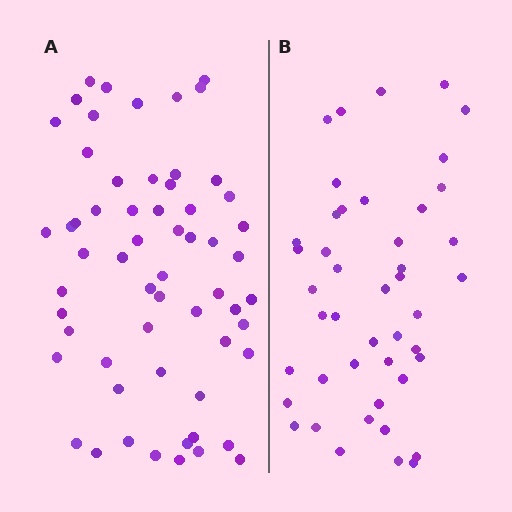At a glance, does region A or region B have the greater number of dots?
Region A (the left region) has more dots.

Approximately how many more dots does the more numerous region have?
Region A has approximately 15 more dots than region B.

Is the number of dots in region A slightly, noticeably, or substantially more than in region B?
Region A has noticeably more, but not dramatically so. The ratio is roughly 1.3 to 1.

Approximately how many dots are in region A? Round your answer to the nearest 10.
About 60 dots.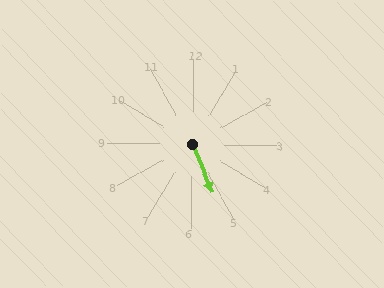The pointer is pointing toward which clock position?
Roughly 5 o'clock.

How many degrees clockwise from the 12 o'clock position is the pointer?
Approximately 156 degrees.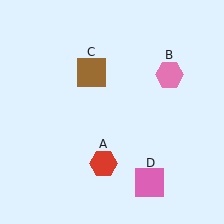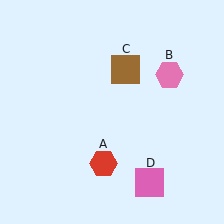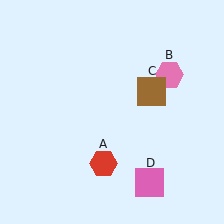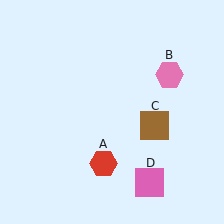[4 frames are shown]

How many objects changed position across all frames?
1 object changed position: brown square (object C).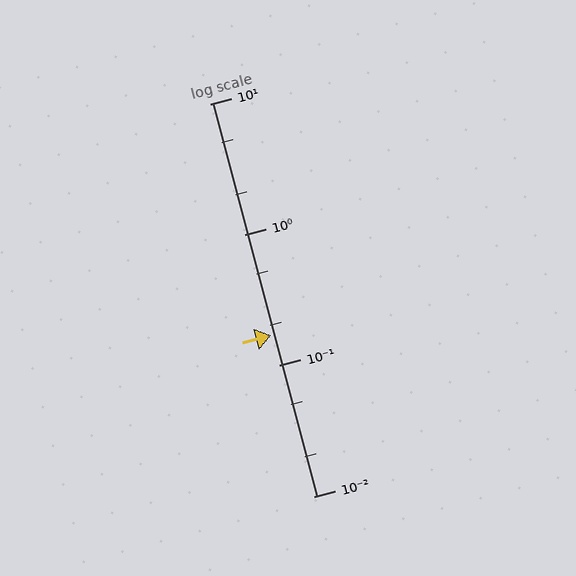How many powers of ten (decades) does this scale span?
The scale spans 3 decades, from 0.01 to 10.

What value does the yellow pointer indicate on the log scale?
The pointer indicates approximately 0.17.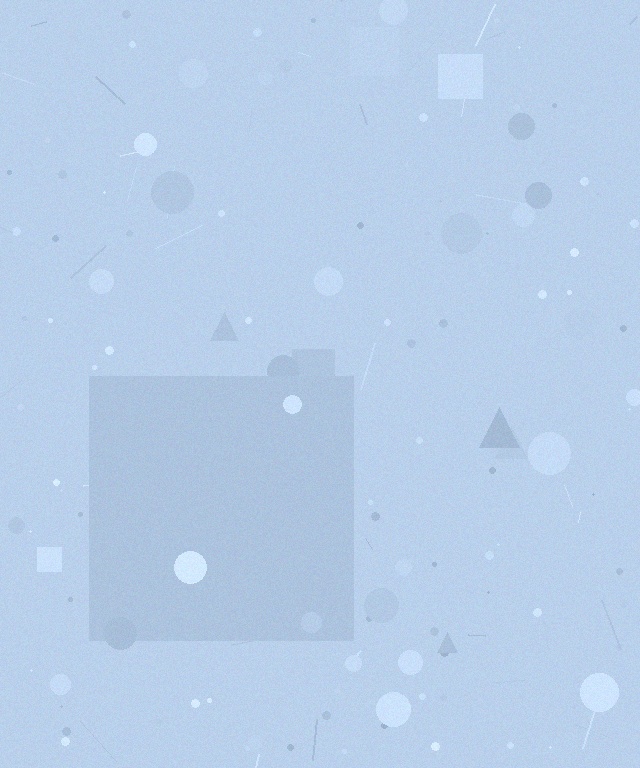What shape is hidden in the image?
A square is hidden in the image.